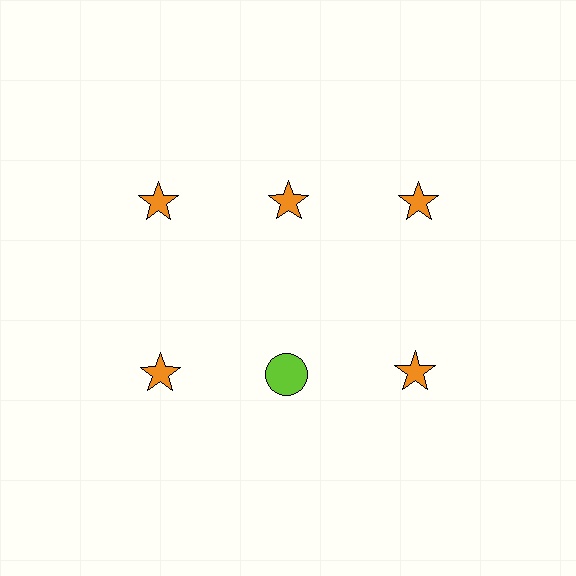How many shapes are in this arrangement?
There are 6 shapes arranged in a grid pattern.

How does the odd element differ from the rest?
It differs in both color (lime instead of orange) and shape (circle instead of star).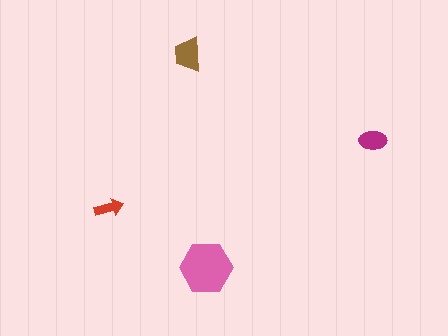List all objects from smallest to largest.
The red arrow, the magenta ellipse, the brown trapezoid, the pink hexagon.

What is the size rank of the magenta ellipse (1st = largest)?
3rd.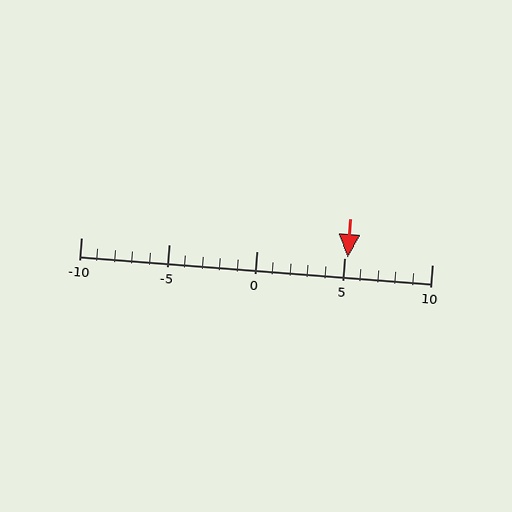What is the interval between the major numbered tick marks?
The major tick marks are spaced 5 units apart.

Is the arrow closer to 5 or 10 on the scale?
The arrow is closer to 5.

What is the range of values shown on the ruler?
The ruler shows values from -10 to 10.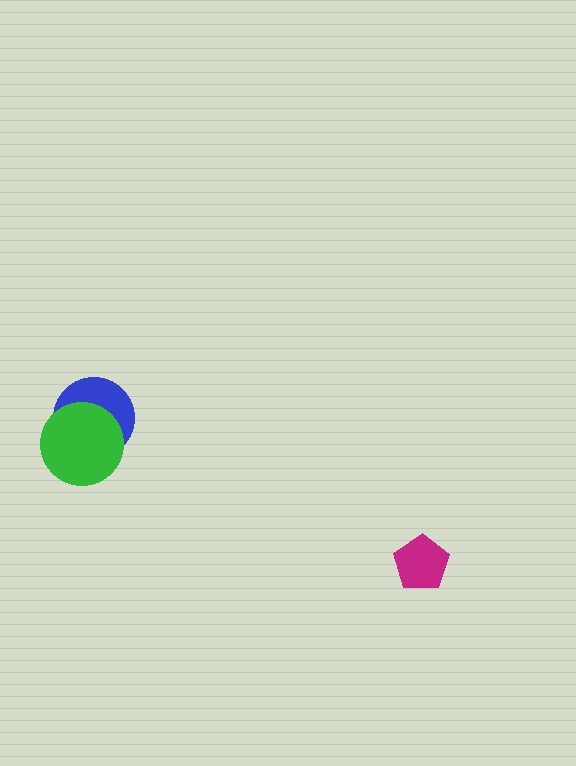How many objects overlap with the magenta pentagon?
0 objects overlap with the magenta pentagon.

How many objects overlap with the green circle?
1 object overlaps with the green circle.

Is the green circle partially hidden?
No, no other shape covers it.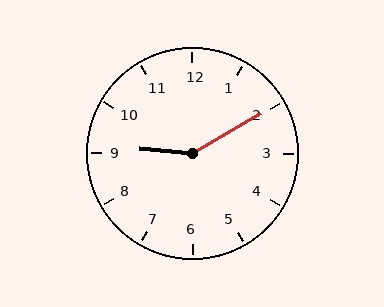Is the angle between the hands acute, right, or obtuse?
It is obtuse.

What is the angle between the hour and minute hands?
Approximately 145 degrees.